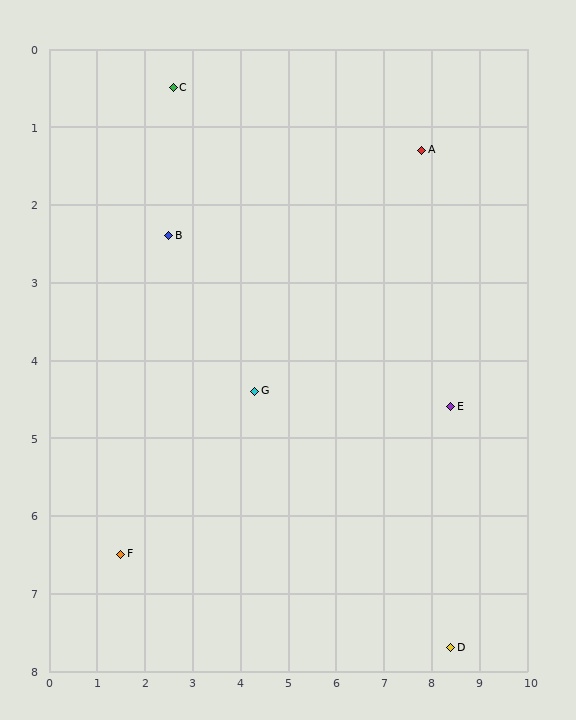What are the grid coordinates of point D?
Point D is at approximately (8.4, 7.7).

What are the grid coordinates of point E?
Point E is at approximately (8.4, 4.6).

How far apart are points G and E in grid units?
Points G and E are about 4.1 grid units apart.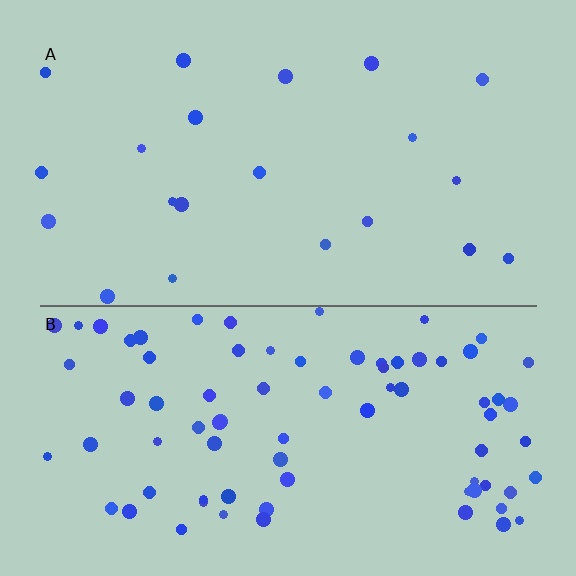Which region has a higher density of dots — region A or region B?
B (the bottom).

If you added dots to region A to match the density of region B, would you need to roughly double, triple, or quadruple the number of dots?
Approximately quadruple.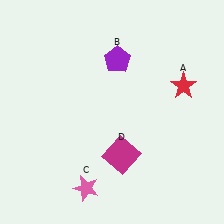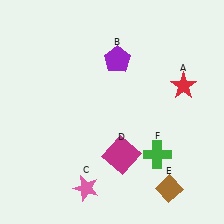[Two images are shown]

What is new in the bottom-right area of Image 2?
A green cross (F) was added in the bottom-right area of Image 2.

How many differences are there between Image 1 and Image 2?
There are 2 differences between the two images.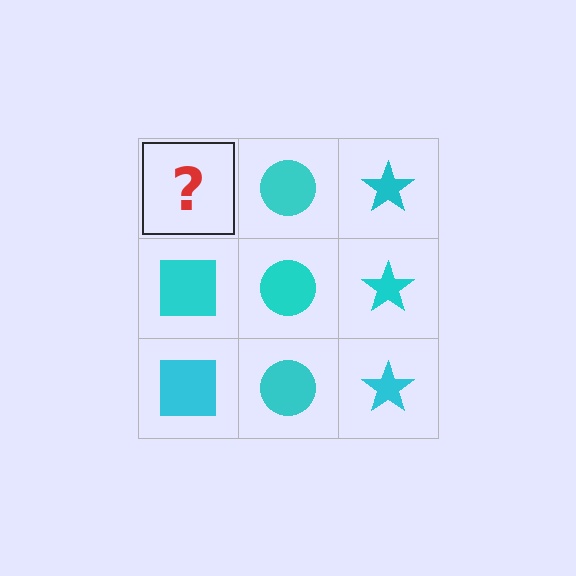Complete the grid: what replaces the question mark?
The question mark should be replaced with a cyan square.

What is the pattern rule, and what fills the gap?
The rule is that each column has a consistent shape. The gap should be filled with a cyan square.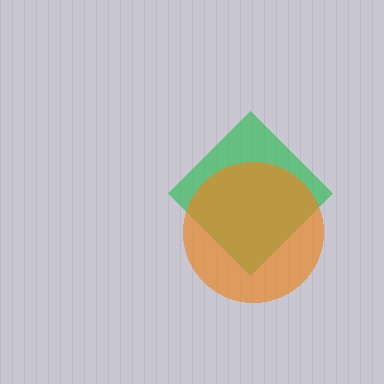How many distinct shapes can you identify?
There are 2 distinct shapes: a green diamond, an orange circle.